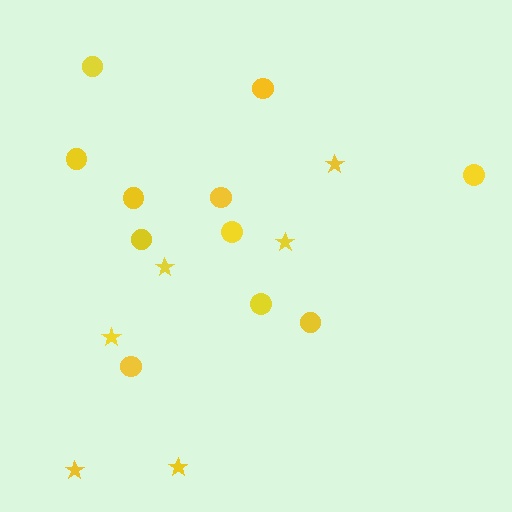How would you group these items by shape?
There are 2 groups: one group of stars (6) and one group of circles (11).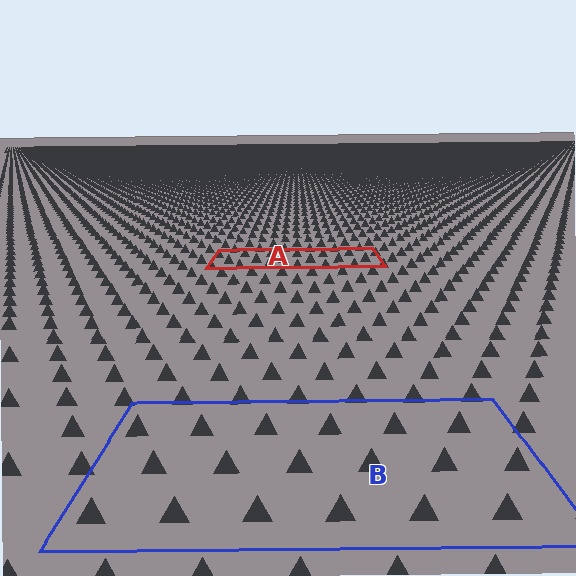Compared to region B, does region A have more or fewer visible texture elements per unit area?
Region A has more texture elements per unit area — they are packed more densely because it is farther away.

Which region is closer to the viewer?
Region B is closer. The texture elements there are larger and more spread out.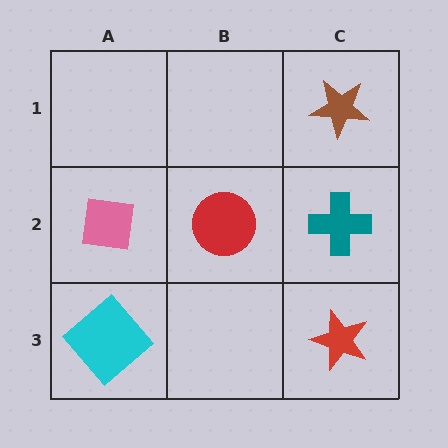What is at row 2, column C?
A teal cross.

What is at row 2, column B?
A red circle.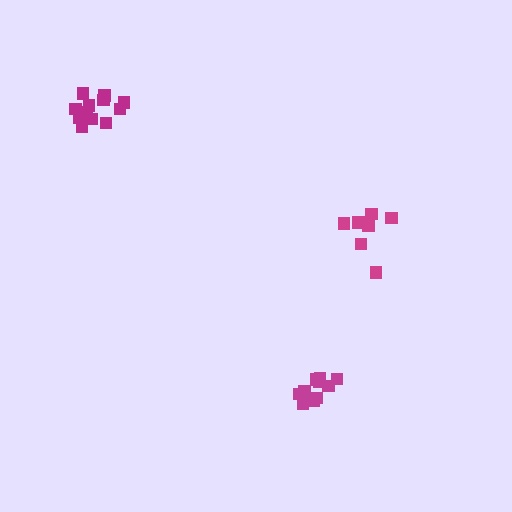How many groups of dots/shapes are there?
There are 3 groups.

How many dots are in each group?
Group 1: 10 dots, Group 2: 13 dots, Group 3: 7 dots (30 total).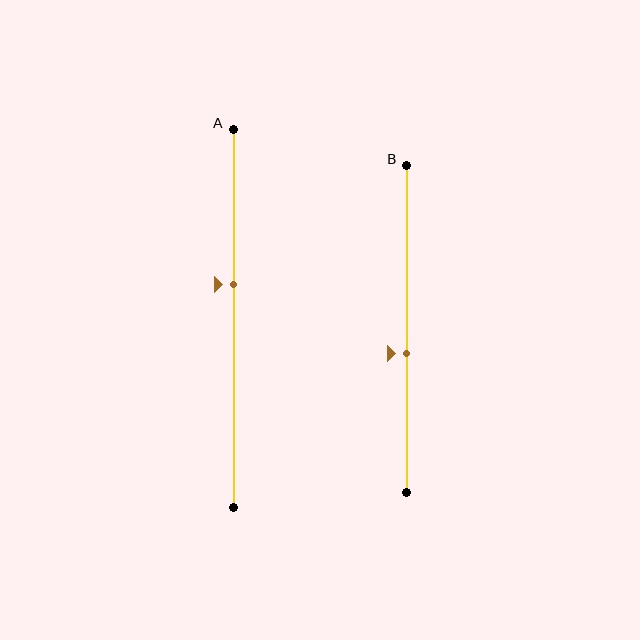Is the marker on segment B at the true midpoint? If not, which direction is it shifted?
No, the marker on segment B is shifted downward by about 8% of the segment length.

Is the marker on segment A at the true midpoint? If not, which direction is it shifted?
No, the marker on segment A is shifted upward by about 9% of the segment length.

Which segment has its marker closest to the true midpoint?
Segment B has its marker closest to the true midpoint.